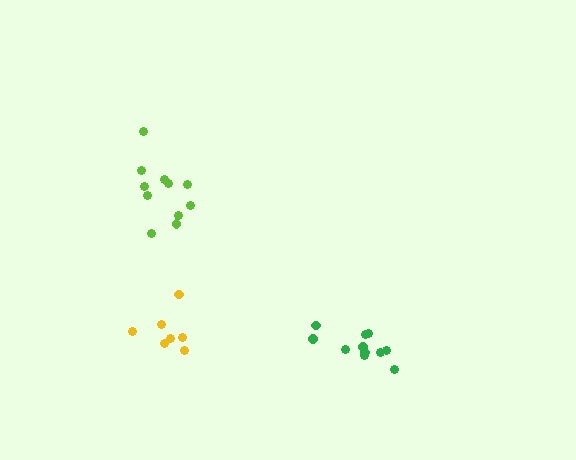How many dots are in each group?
Group 1: 7 dots, Group 2: 12 dots, Group 3: 11 dots (30 total).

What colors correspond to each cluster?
The clusters are colored: yellow, green, lime.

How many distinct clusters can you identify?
There are 3 distinct clusters.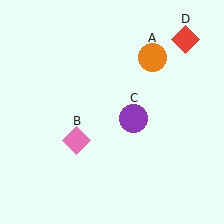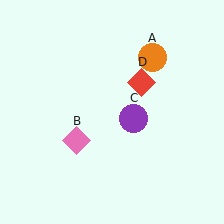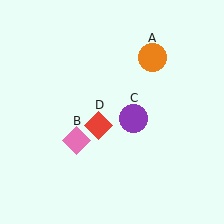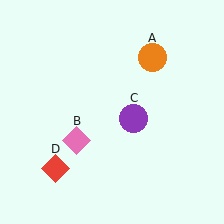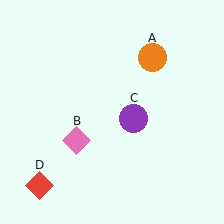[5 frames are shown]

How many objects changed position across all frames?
1 object changed position: red diamond (object D).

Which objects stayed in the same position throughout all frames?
Orange circle (object A) and pink diamond (object B) and purple circle (object C) remained stationary.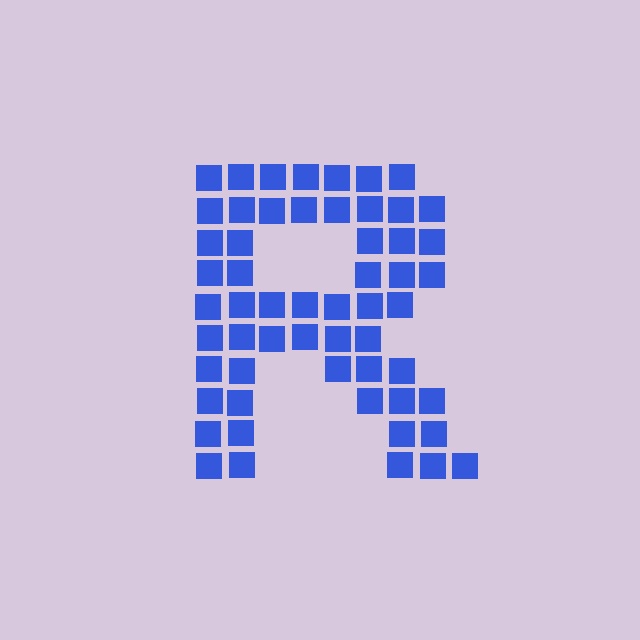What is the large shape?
The large shape is the letter R.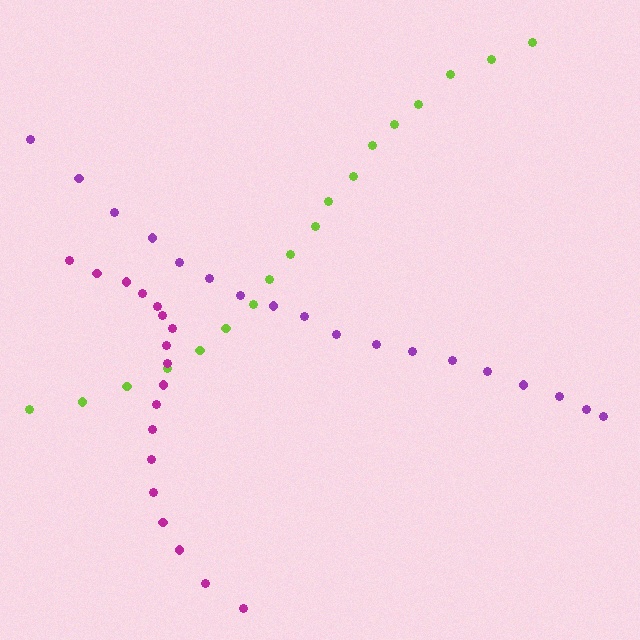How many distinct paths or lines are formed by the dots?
There are 3 distinct paths.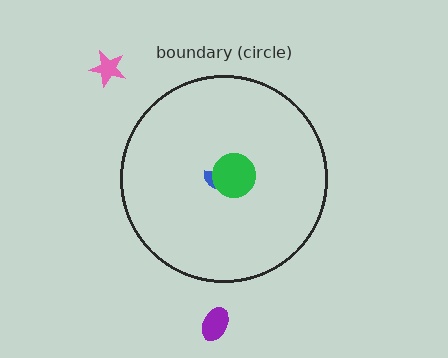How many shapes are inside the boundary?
2 inside, 2 outside.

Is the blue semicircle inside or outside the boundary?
Inside.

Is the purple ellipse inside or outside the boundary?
Outside.